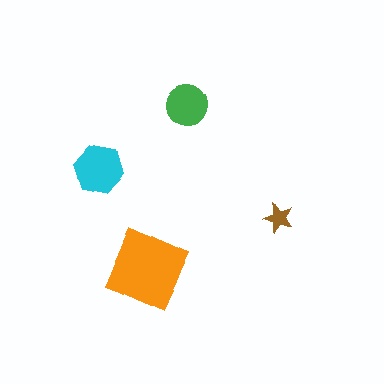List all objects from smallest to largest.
The brown star, the green circle, the cyan hexagon, the orange diamond.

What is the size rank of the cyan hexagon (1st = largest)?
2nd.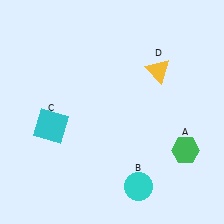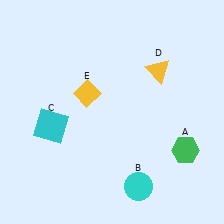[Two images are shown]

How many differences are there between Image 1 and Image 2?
There is 1 difference between the two images.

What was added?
A yellow diamond (E) was added in Image 2.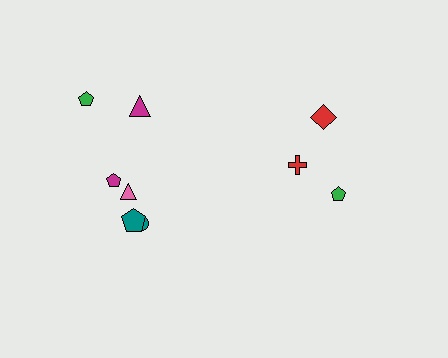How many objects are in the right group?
There are 3 objects.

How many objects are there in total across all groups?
There are 9 objects.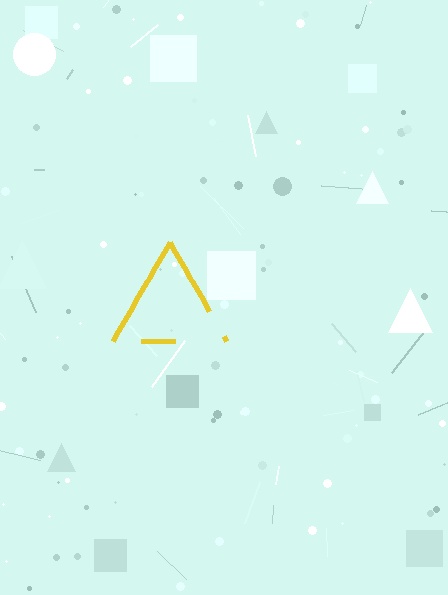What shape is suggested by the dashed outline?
The dashed outline suggests a triangle.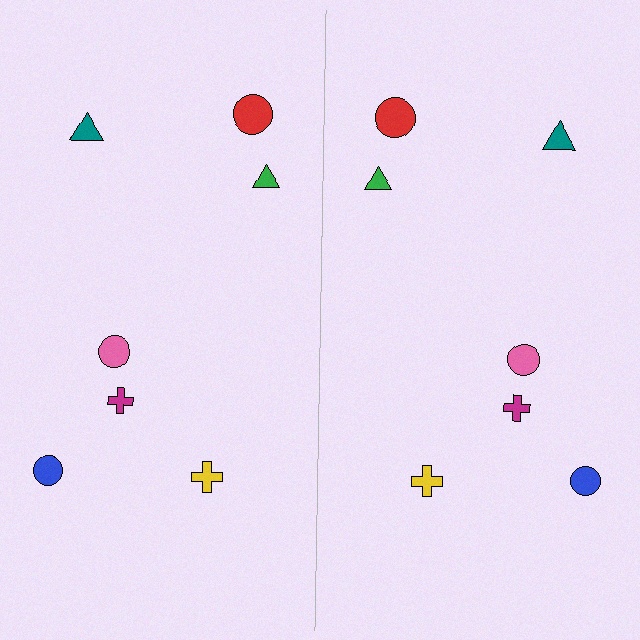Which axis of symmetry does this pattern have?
The pattern has a vertical axis of symmetry running through the center of the image.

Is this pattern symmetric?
Yes, this pattern has bilateral (reflection) symmetry.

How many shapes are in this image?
There are 14 shapes in this image.